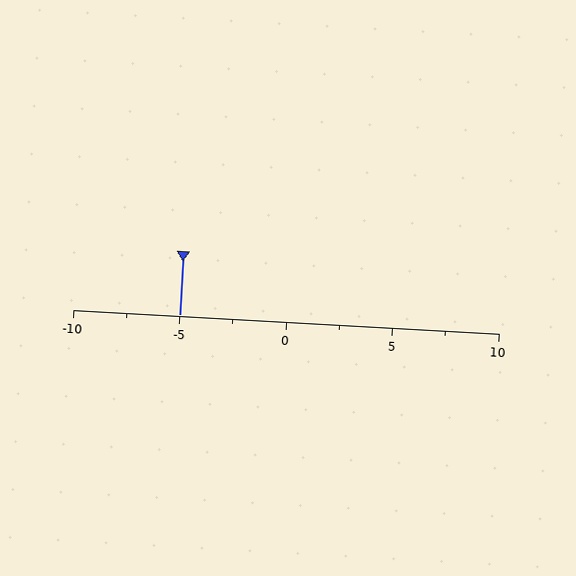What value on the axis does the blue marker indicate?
The marker indicates approximately -5.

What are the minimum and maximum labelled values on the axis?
The axis runs from -10 to 10.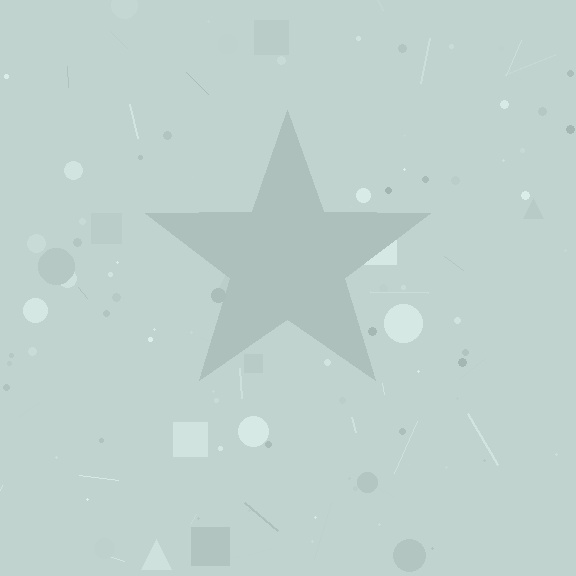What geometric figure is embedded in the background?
A star is embedded in the background.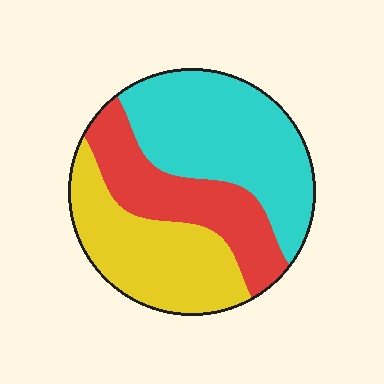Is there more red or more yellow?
Yellow.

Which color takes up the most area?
Cyan, at roughly 40%.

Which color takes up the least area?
Red, at roughly 25%.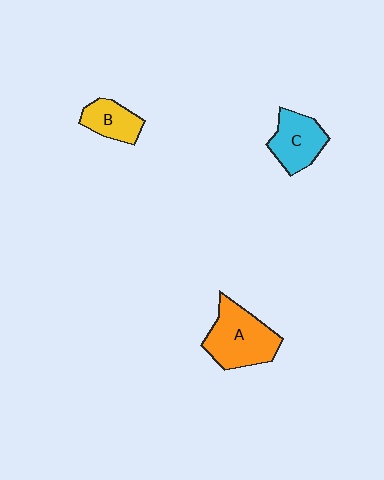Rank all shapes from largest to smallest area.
From largest to smallest: A (orange), C (cyan), B (yellow).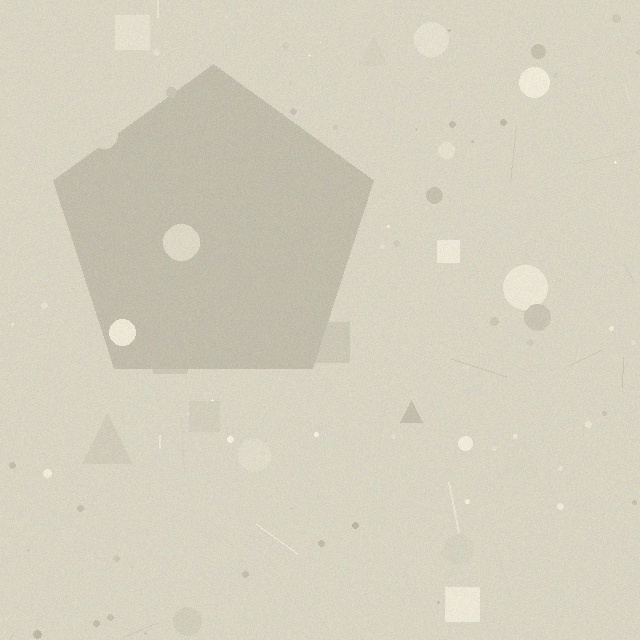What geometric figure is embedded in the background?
A pentagon is embedded in the background.